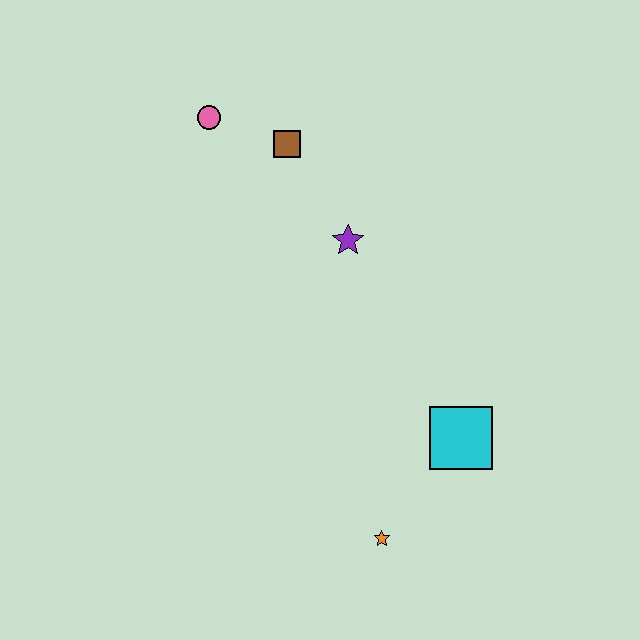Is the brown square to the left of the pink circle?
No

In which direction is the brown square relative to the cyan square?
The brown square is above the cyan square.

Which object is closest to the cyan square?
The orange star is closest to the cyan square.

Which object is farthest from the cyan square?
The pink circle is farthest from the cyan square.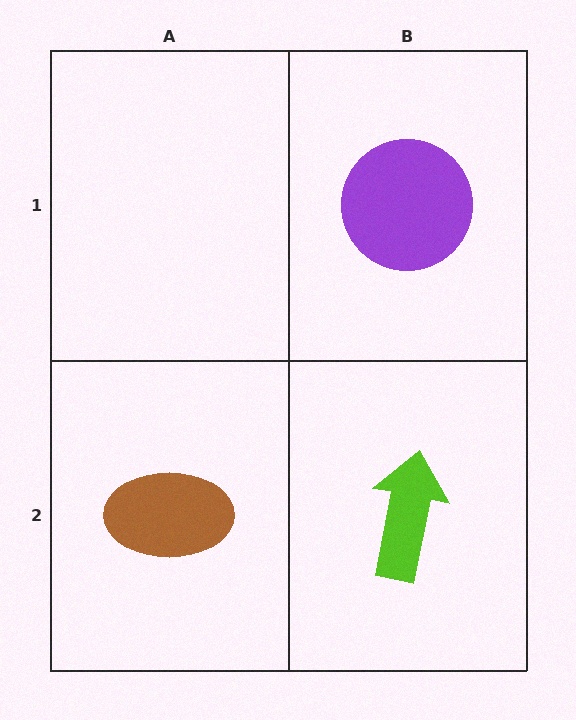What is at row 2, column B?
A lime arrow.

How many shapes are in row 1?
1 shape.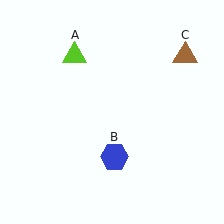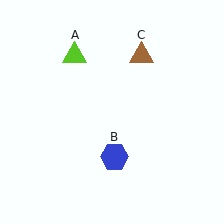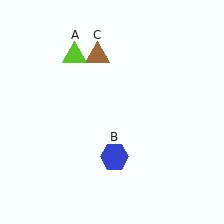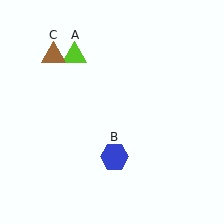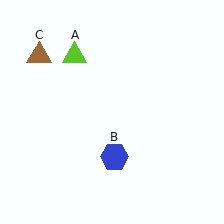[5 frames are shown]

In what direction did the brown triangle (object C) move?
The brown triangle (object C) moved left.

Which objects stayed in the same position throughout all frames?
Lime triangle (object A) and blue hexagon (object B) remained stationary.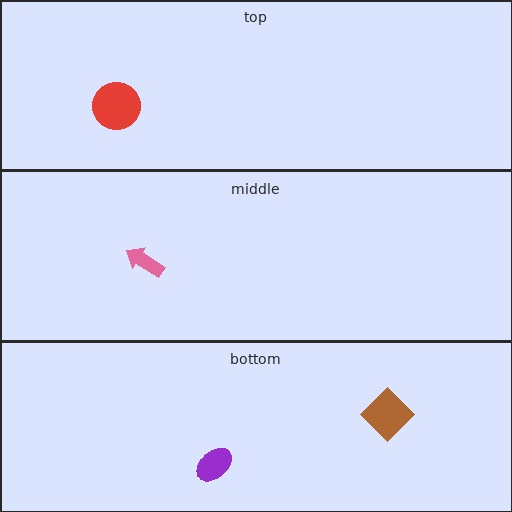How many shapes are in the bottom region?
2.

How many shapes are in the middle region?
1.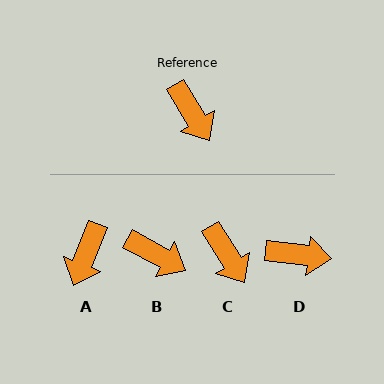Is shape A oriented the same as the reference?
No, it is off by about 53 degrees.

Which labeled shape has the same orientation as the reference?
C.